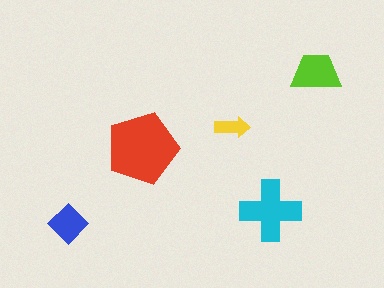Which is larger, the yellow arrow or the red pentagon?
The red pentagon.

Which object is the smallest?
The yellow arrow.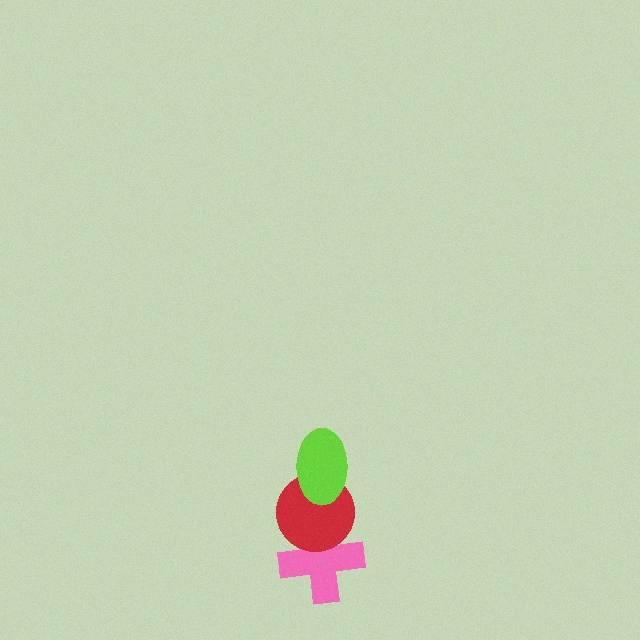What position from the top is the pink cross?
The pink cross is 3rd from the top.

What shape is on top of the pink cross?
The red circle is on top of the pink cross.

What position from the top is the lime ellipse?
The lime ellipse is 1st from the top.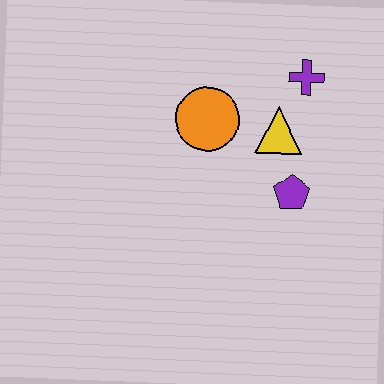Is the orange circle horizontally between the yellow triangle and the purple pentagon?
No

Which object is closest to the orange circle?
The yellow triangle is closest to the orange circle.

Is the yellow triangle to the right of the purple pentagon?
No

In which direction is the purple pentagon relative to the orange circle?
The purple pentagon is to the right of the orange circle.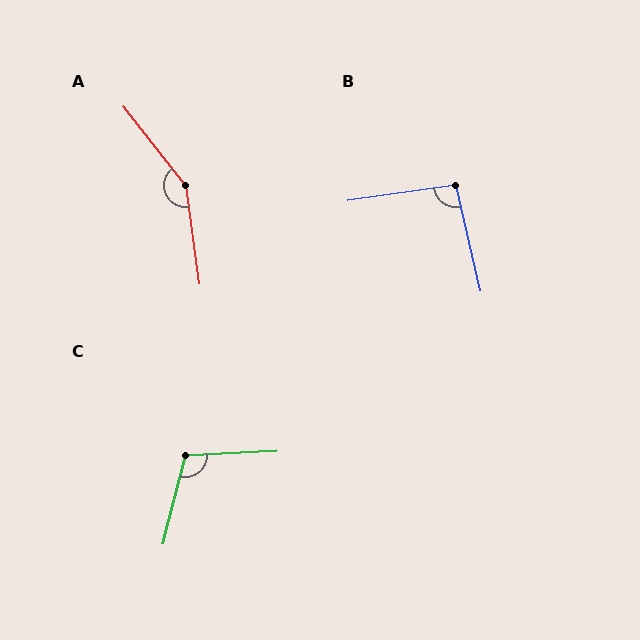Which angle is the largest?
A, at approximately 150 degrees.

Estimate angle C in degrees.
Approximately 107 degrees.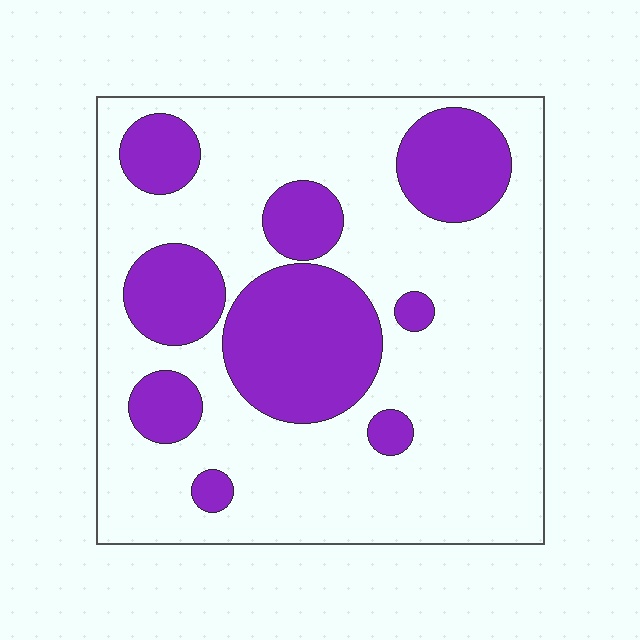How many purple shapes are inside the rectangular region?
9.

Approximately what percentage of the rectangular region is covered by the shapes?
Approximately 30%.